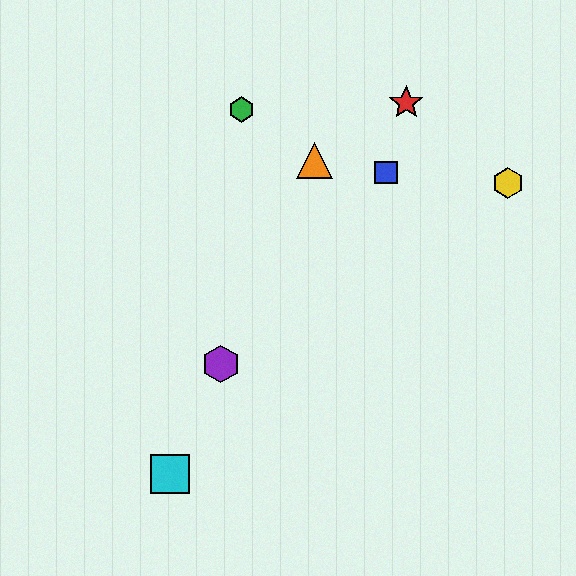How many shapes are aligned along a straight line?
3 shapes (the purple hexagon, the orange triangle, the cyan square) are aligned along a straight line.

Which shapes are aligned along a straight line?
The purple hexagon, the orange triangle, the cyan square are aligned along a straight line.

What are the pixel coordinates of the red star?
The red star is at (406, 103).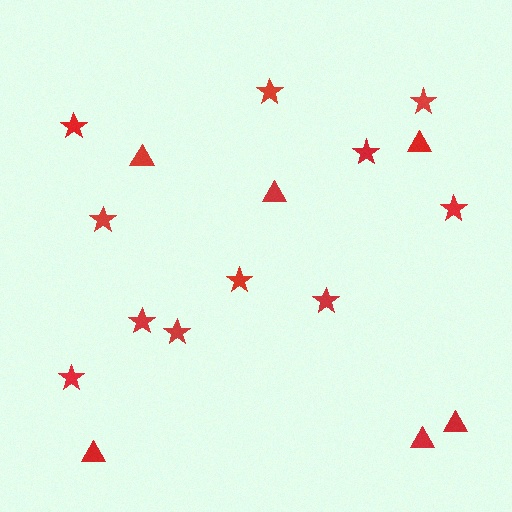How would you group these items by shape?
There are 2 groups: one group of stars (11) and one group of triangles (6).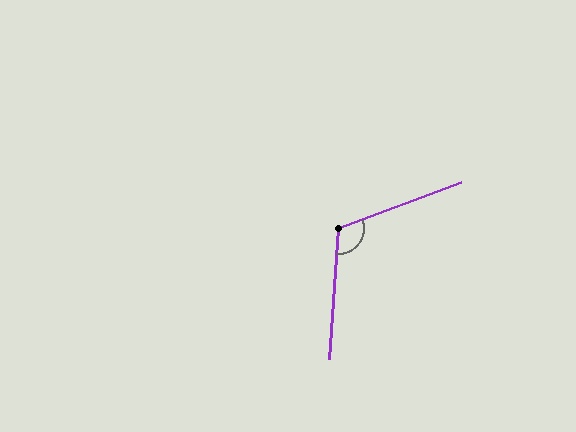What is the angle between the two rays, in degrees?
Approximately 114 degrees.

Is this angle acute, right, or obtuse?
It is obtuse.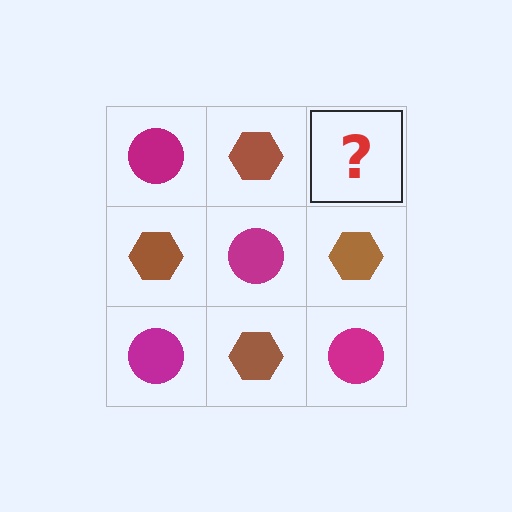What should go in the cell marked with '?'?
The missing cell should contain a magenta circle.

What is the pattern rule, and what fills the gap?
The rule is that it alternates magenta circle and brown hexagon in a checkerboard pattern. The gap should be filled with a magenta circle.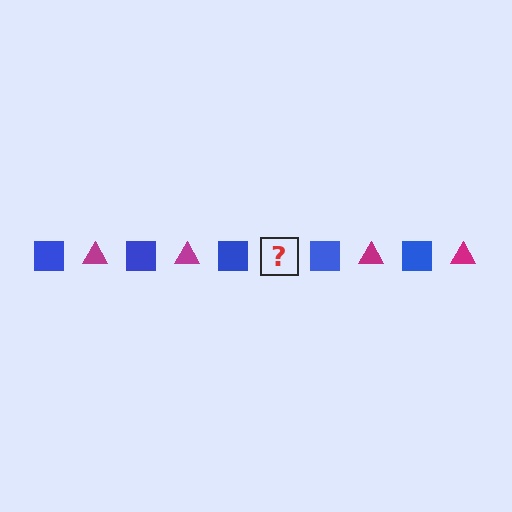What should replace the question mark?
The question mark should be replaced with a magenta triangle.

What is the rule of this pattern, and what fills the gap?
The rule is that the pattern alternates between blue square and magenta triangle. The gap should be filled with a magenta triangle.